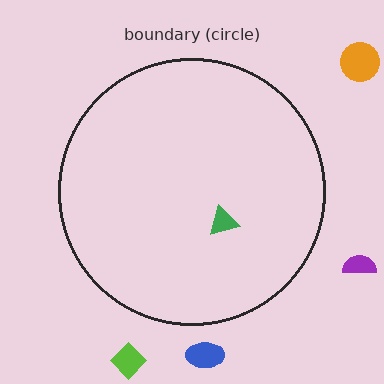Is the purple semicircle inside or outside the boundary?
Outside.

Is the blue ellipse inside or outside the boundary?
Outside.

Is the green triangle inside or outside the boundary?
Inside.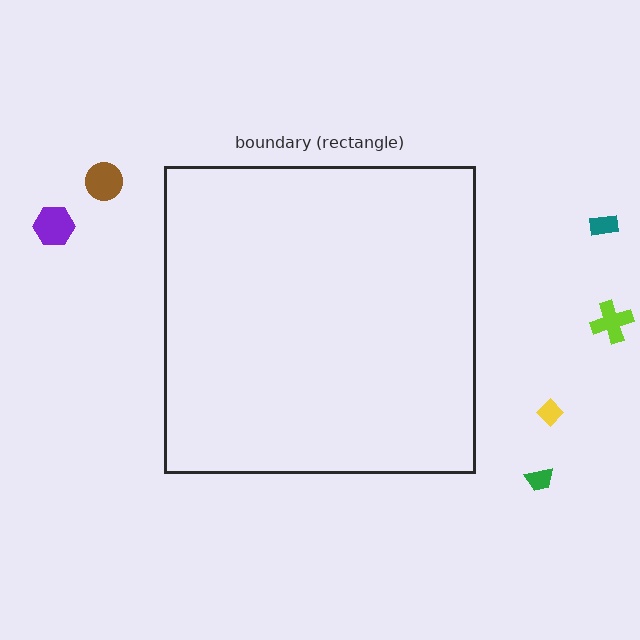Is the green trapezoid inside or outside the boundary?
Outside.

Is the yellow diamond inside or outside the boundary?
Outside.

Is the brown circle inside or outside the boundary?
Outside.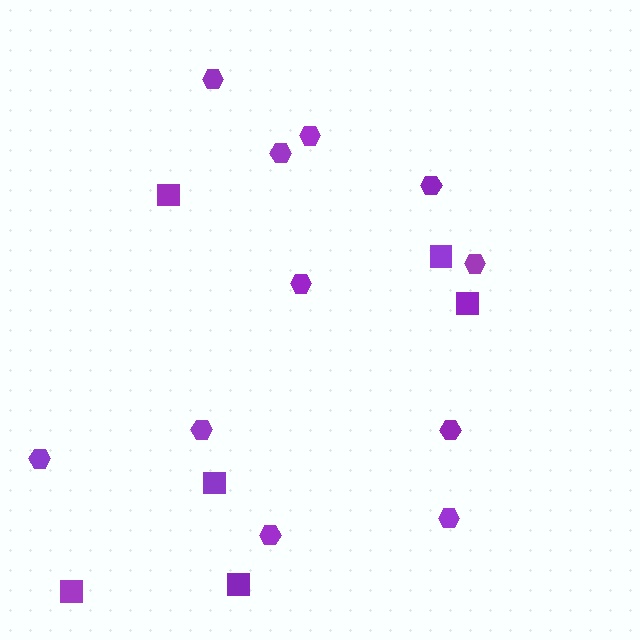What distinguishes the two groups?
There are 2 groups: one group of squares (6) and one group of hexagons (11).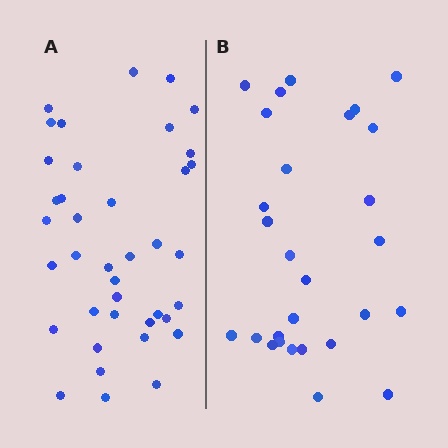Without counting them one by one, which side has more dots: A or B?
Region A (the left region) has more dots.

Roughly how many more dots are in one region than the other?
Region A has roughly 12 or so more dots than region B.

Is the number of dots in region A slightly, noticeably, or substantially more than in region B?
Region A has noticeably more, but not dramatically so. The ratio is roughly 1.4 to 1.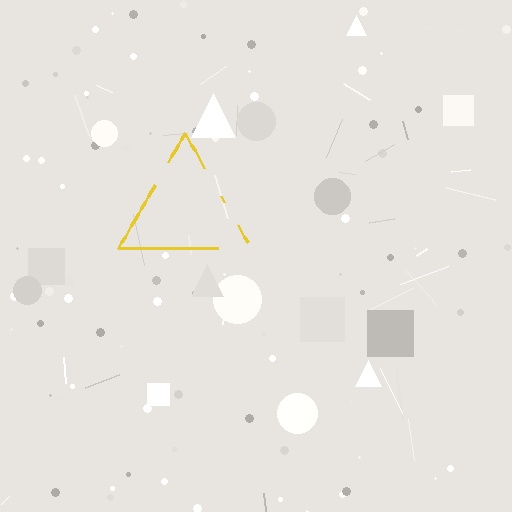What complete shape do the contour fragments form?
The contour fragments form a triangle.